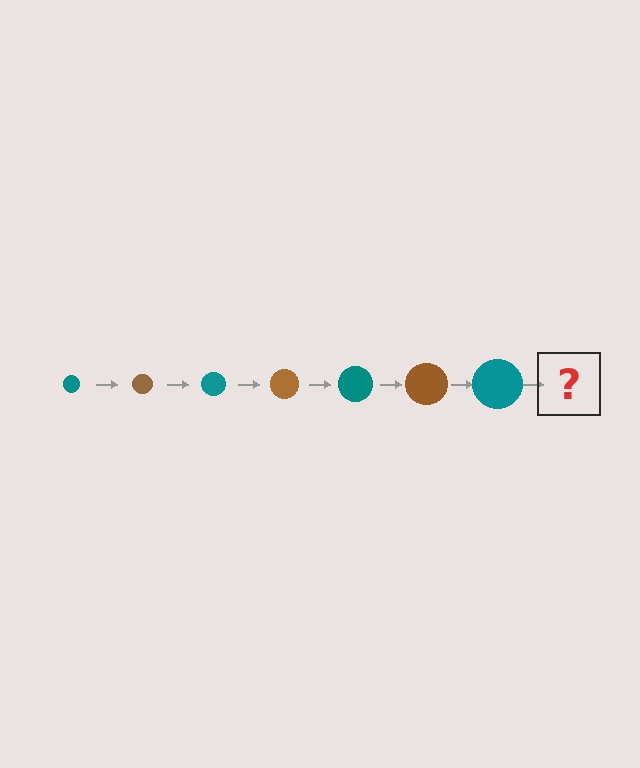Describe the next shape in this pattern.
It should be a brown circle, larger than the previous one.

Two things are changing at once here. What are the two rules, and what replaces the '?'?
The two rules are that the circle grows larger each step and the color cycles through teal and brown. The '?' should be a brown circle, larger than the previous one.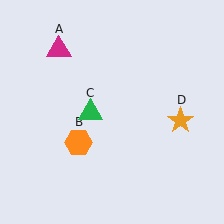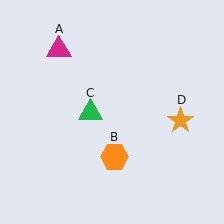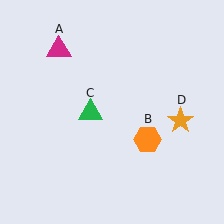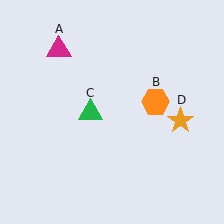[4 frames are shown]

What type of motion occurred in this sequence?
The orange hexagon (object B) rotated counterclockwise around the center of the scene.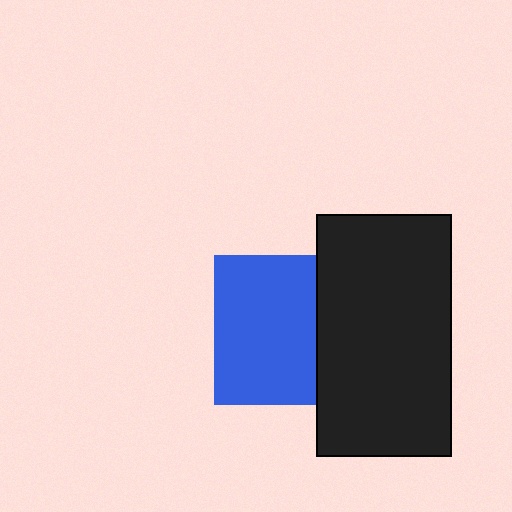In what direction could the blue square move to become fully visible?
The blue square could move left. That would shift it out from behind the black rectangle entirely.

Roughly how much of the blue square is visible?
Most of it is visible (roughly 68%).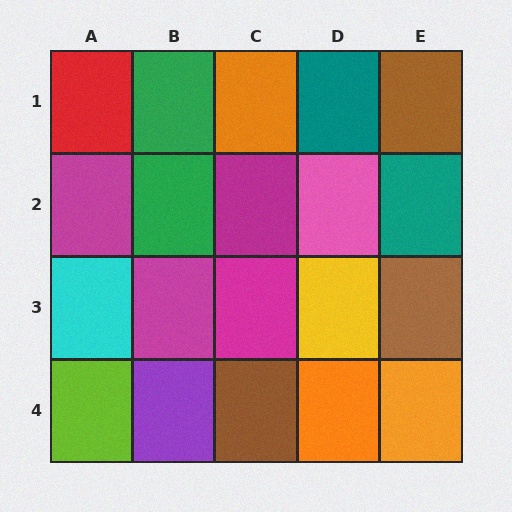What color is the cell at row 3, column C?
Magenta.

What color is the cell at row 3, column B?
Magenta.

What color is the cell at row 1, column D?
Teal.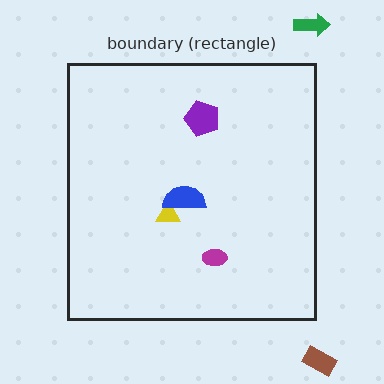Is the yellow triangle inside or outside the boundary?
Inside.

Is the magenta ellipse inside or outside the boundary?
Inside.